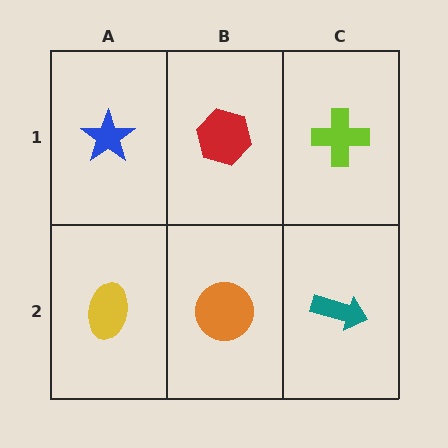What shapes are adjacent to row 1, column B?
An orange circle (row 2, column B), a blue star (row 1, column A), a lime cross (row 1, column C).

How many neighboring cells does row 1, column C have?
2.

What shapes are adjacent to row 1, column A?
A yellow ellipse (row 2, column A), a red hexagon (row 1, column B).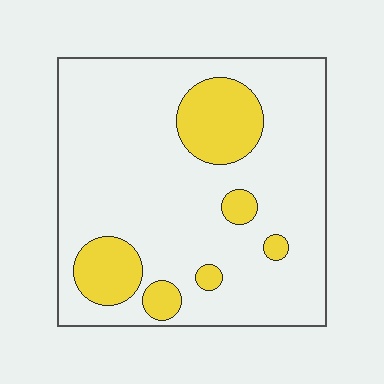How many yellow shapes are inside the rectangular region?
6.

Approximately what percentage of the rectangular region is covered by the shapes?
Approximately 20%.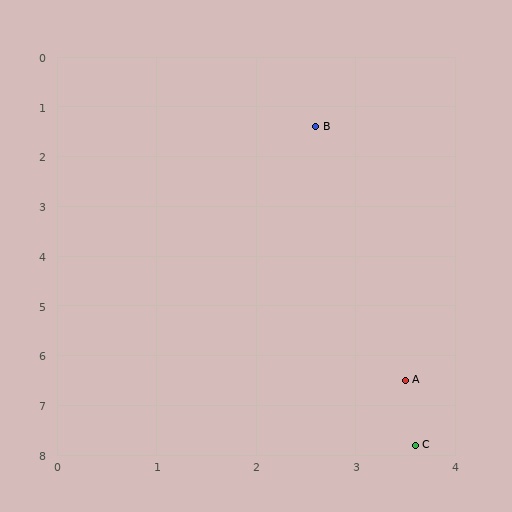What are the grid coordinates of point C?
Point C is at approximately (3.6, 7.8).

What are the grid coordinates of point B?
Point B is at approximately (2.6, 1.4).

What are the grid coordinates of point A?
Point A is at approximately (3.5, 6.5).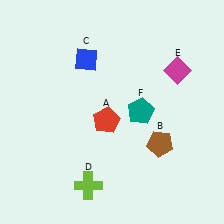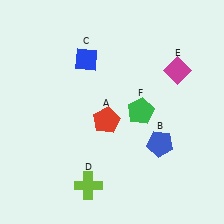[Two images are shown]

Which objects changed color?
B changed from brown to blue. F changed from teal to green.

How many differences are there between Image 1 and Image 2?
There are 2 differences between the two images.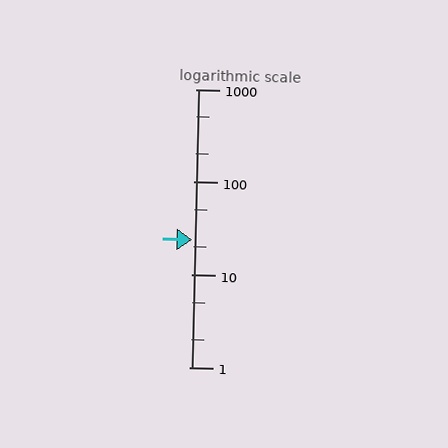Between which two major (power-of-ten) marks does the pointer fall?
The pointer is between 10 and 100.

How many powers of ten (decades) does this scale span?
The scale spans 3 decades, from 1 to 1000.